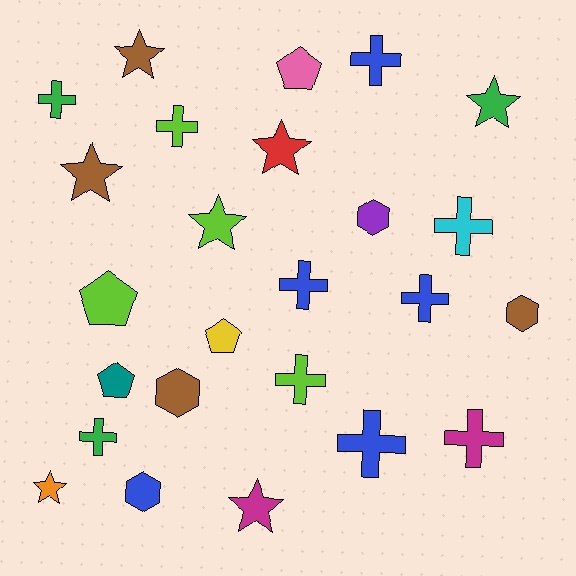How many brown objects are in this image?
There are 4 brown objects.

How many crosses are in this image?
There are 10 crosses.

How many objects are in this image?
There are 25 objects.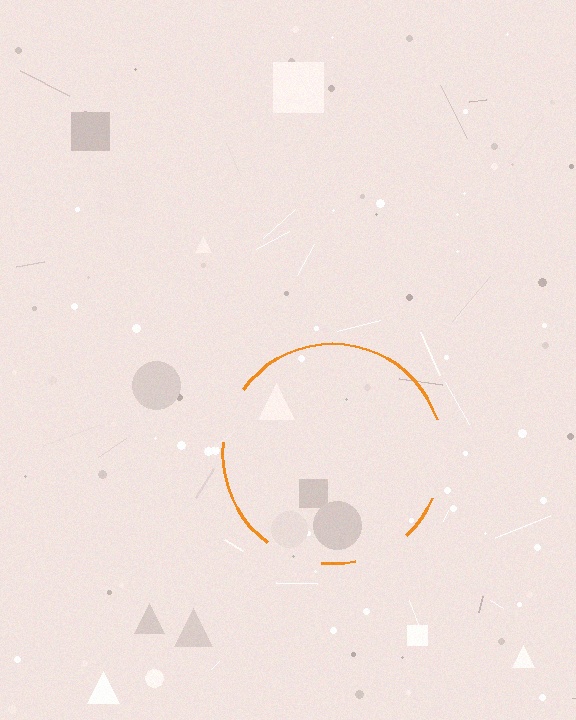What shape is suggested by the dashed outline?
The dashed outline suggests a circle.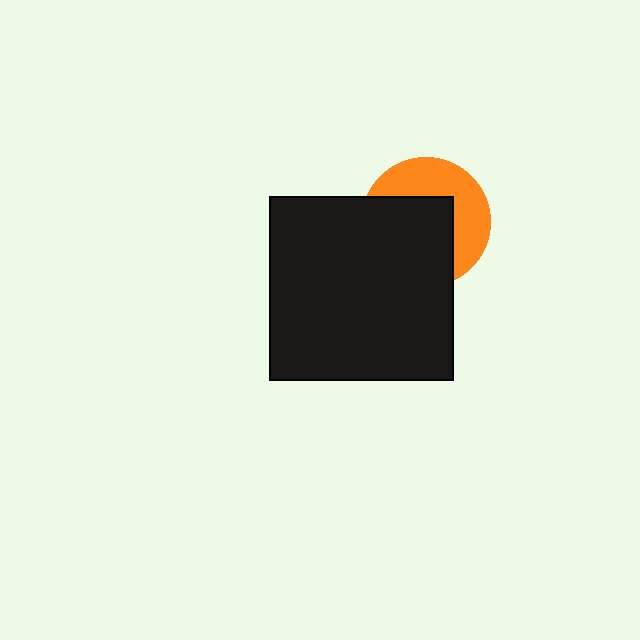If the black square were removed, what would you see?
You would see the complete orange circle.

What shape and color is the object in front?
The object in front is a black square.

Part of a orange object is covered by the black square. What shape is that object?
It is a circle.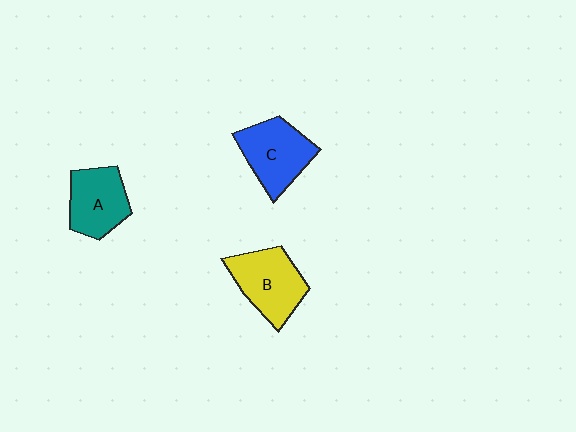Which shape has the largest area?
Shape B (yellow).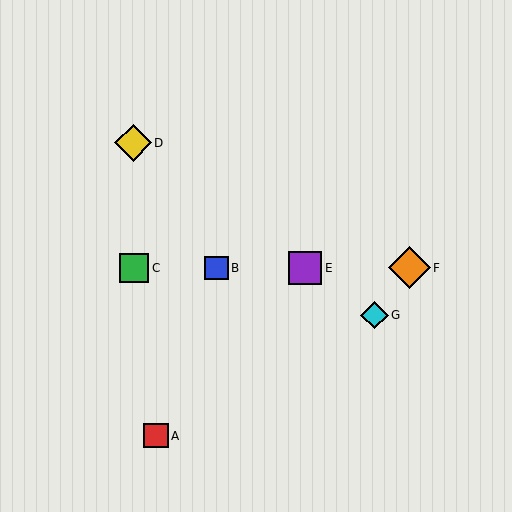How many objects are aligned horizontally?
4 objects (B, C, E, F) are aligned horizontally.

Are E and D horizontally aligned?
No, E is at y≈268 and D is at y≈143.